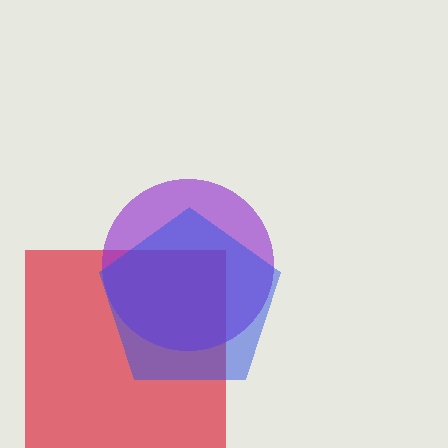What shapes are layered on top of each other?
The layered shapes are: a red square, a purple circle, a blue pentagon.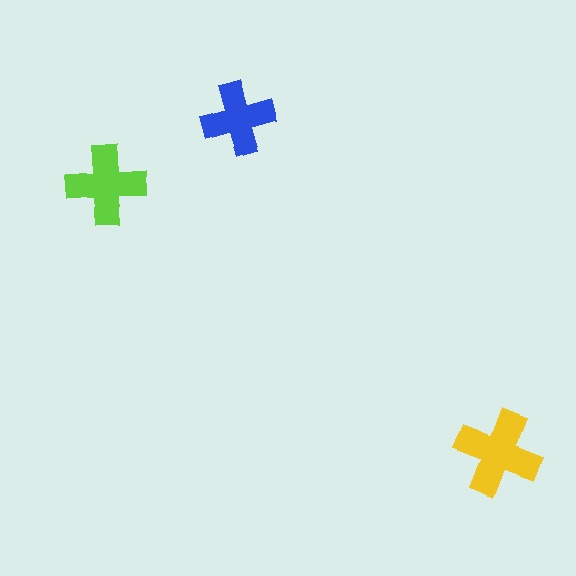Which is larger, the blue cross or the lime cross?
The lime one.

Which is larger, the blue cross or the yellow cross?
The yellow one.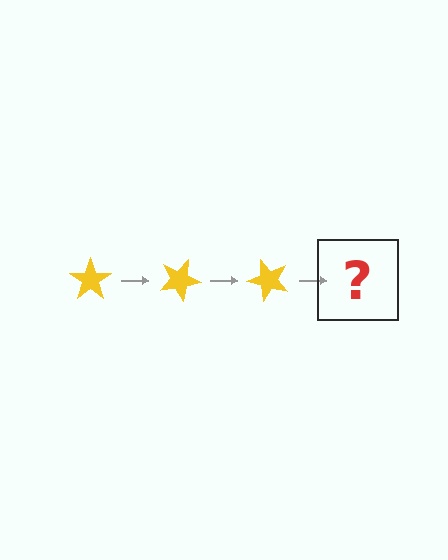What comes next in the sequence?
The next element should be a yellow star rotated 75 degrees.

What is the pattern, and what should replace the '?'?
The pattern is that the star rotates 25 degrees each step. The '?' should be a yellow star rotated 75 degrees.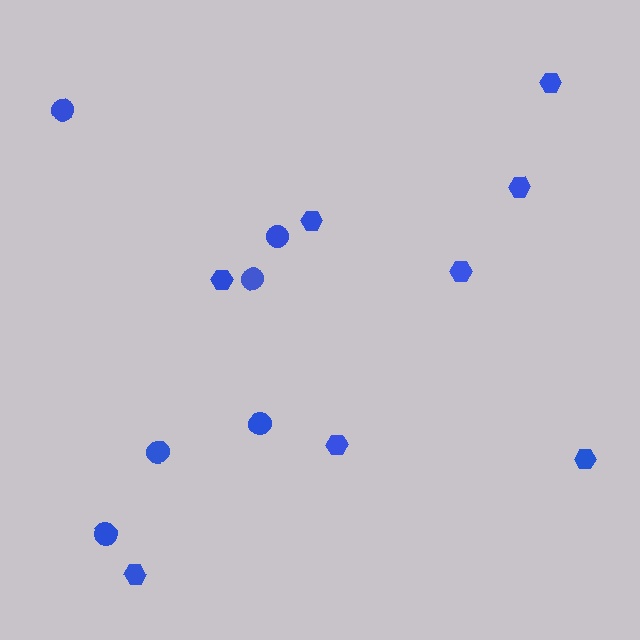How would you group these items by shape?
There are 2 groups: one group of circles (6) and one group of hexagons (8).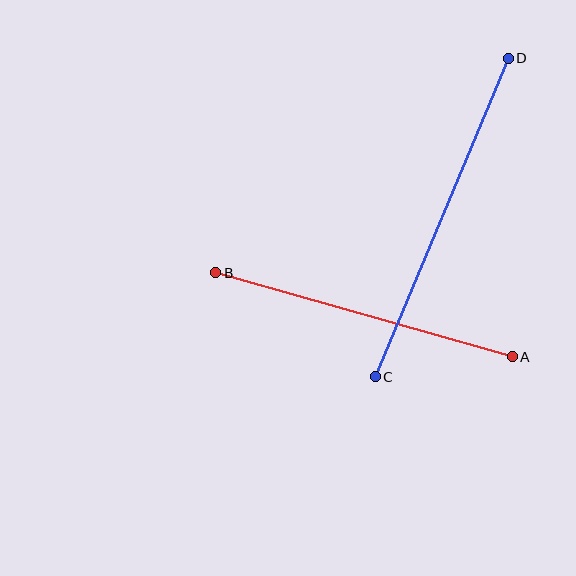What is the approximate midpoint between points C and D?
The midpoint is at approximately (442, 217) pixels.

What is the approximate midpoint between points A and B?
The midpoint is at approximately (364, 315) pixels.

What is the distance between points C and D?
The distance is approximately 345 pixels.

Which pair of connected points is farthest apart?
Points C and D are farthest apart.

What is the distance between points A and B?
The distance is approximately 308 pixels.